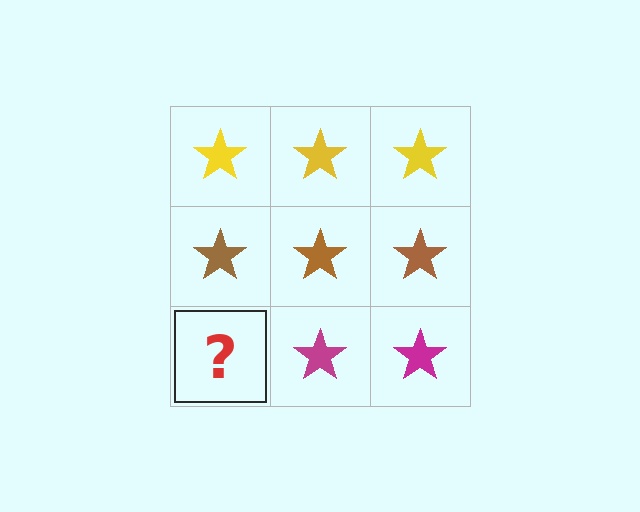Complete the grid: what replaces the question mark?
The question mark should be replaced with a magenta star.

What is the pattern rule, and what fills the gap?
The rule is that each row has a consistent color. The gap should be filled with a magenta star.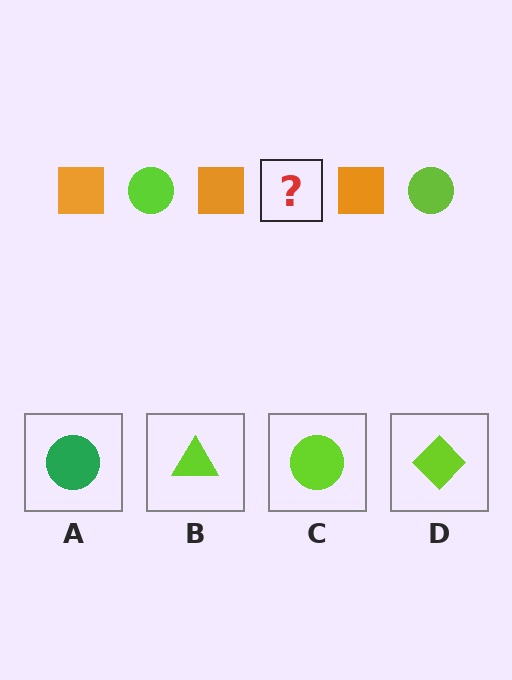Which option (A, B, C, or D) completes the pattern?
C.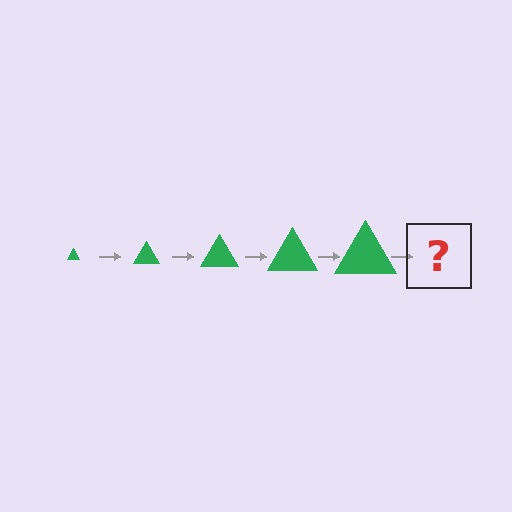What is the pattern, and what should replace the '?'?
The pattern is that the triangle gets progressively larger each step. The '?' should be a green triangle, larger than the previous one.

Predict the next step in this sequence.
The next step is a green triangle, larger than the previous one.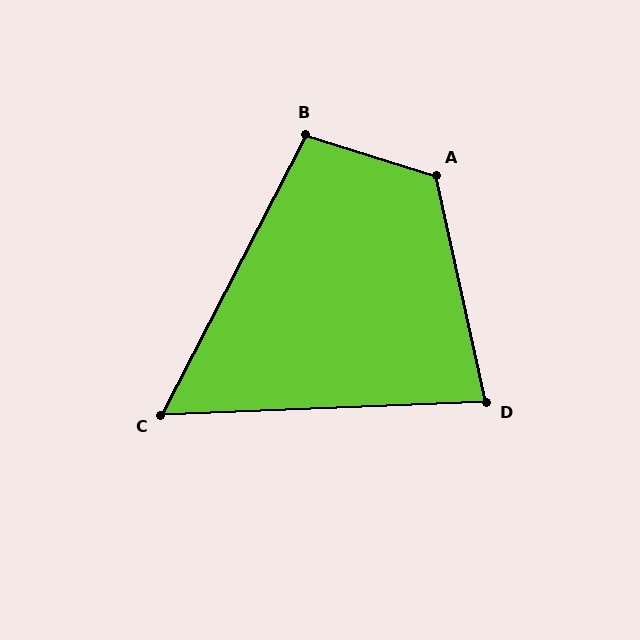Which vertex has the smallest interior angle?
C, at approximately 60 degrees.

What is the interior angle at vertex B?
Approximately 100 degrees (obtuse).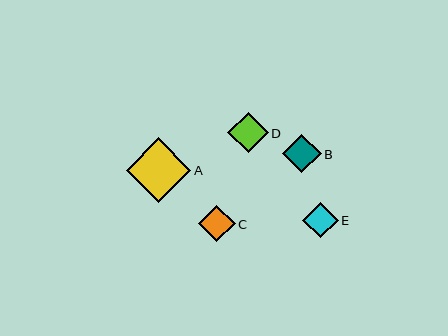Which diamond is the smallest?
Diamond E is the smallest with a size of approximately 36 pixels.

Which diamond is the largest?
Diamond A is the largest with a size of approximately 64 pixels.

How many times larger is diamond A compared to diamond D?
Diamond A is approximately 1.6 times the size of diamond D.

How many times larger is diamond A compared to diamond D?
Diamond A is approximately 1.6 times the size of diamond D.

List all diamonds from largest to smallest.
From largest to smallest: A, D, B, C, E.